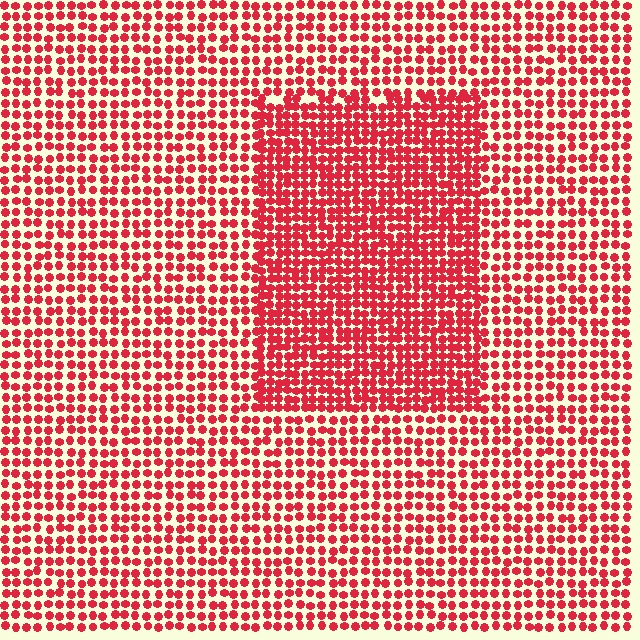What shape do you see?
I see a rectangle.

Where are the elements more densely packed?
The elements are more densely packed inside the rectangle boundary.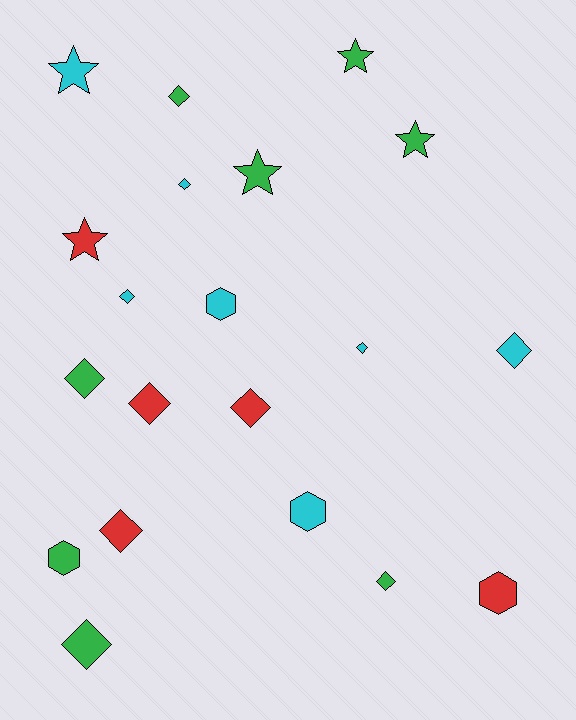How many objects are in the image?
There are 20 objects.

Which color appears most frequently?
Green, with 8 objects.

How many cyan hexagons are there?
There are 2 cyan hexagons.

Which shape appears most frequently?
Diamond, with 11 objects.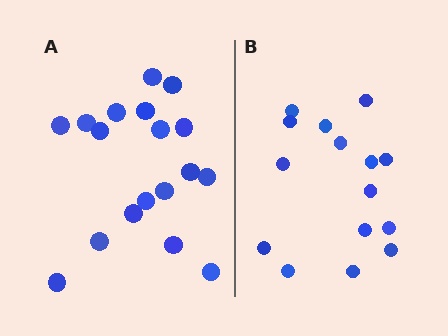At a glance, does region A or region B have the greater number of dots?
Region A (the left region) has more dots.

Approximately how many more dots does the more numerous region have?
Region A has just a few more — roughly 2 or 3 more dots than region B.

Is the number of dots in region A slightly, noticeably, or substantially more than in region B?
Region A has only slightly more — the two regions are fairly close. The ratio is roughly 1.2 to 1.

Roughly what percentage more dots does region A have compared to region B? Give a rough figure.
About 20% more.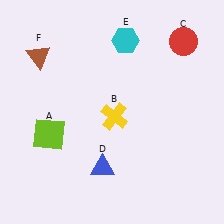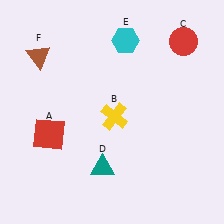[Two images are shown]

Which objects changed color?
A changed from lime to red. D changed from blue to teal.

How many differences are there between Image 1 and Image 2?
There are 2 differences between the two images.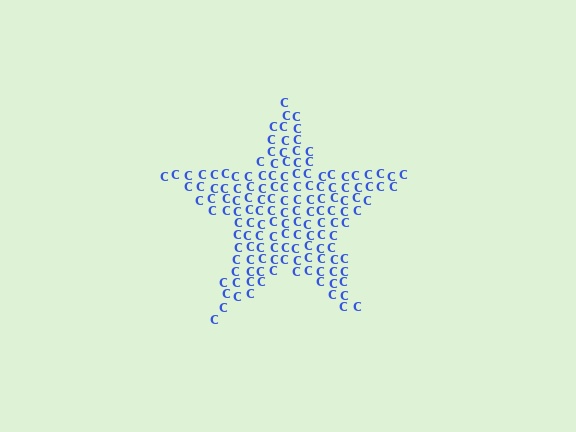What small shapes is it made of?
It is made of small letter C's.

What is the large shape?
The large shape is a star.